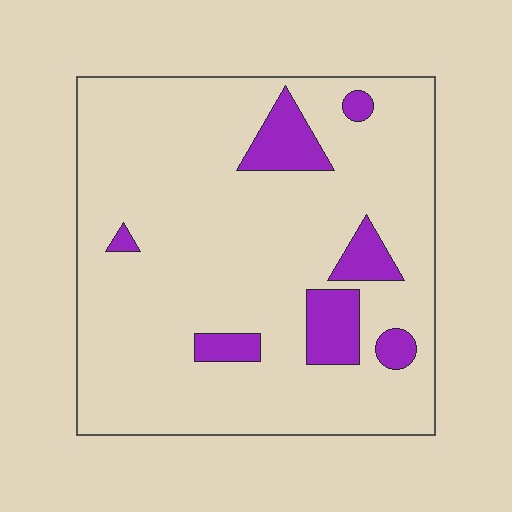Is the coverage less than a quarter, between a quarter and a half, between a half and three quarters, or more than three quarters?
Less than a quarter.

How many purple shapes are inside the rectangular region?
7.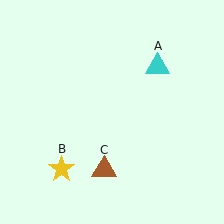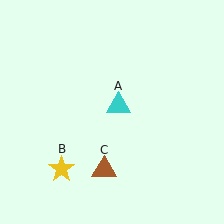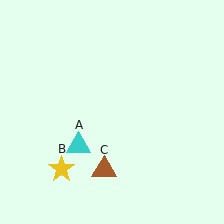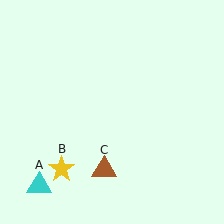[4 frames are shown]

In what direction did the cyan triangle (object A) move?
The cyan triangle (object A) moved down and to the left.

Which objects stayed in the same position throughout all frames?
Yellow star (object B) and brown triangle (object C) remained stationary.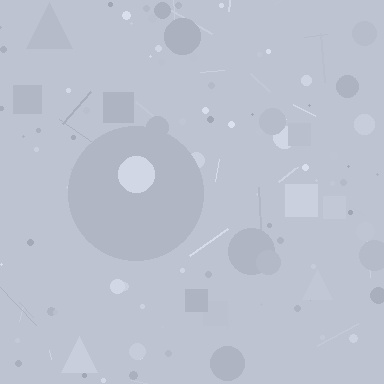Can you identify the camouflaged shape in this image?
The camouflaged shape is a circle.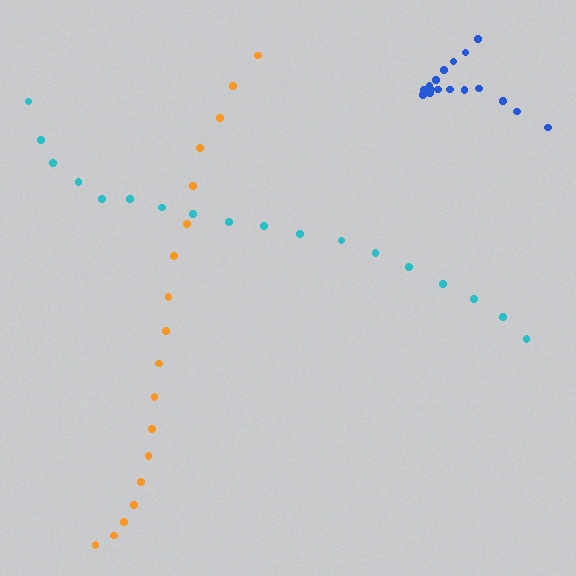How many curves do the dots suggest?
There are 3 distinct paths.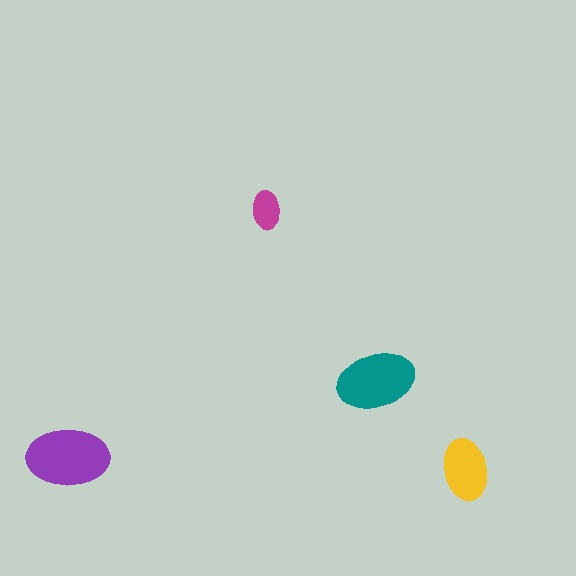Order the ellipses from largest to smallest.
the purple one, the teal one, the yellow one, the magenta one.